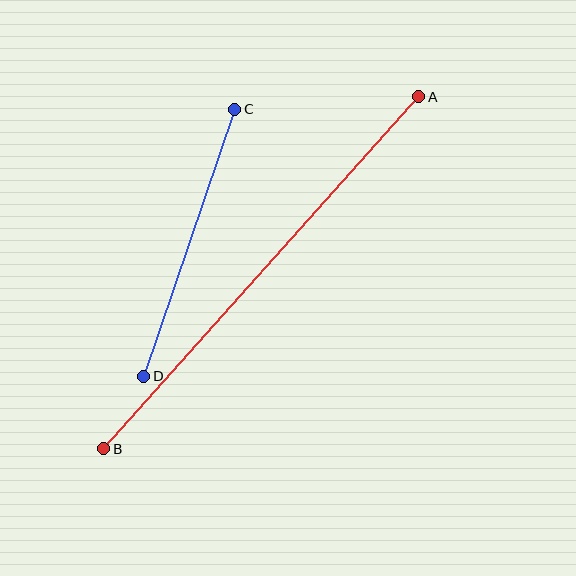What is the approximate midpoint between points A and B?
The midpoint is at approximately (261, 273) pixels.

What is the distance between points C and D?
The distance is approximately 282 pixels.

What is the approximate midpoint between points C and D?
The midpoint is at approximately (189, 243) pixels.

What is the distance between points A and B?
The distance is approximately 473 pixels.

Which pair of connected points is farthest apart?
Points A and B are farthest apart.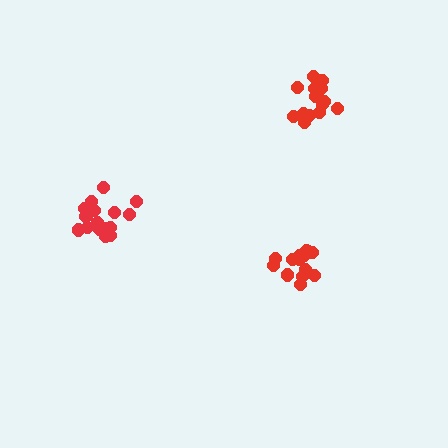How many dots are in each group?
Group 1: 16 dots, Group 2: 14 dots, Group 3: 18 dots (48 total).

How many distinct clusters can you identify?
There are 3 distinct clusters.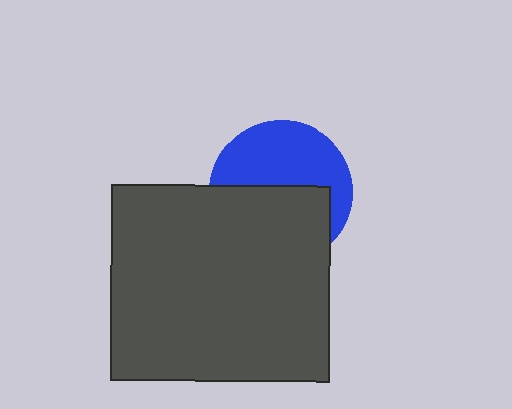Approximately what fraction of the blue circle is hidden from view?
Roughly 50% of the blue circle is hidden behind the dark gray rectangle.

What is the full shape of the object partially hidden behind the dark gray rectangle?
The partially hidden object is a blue circle.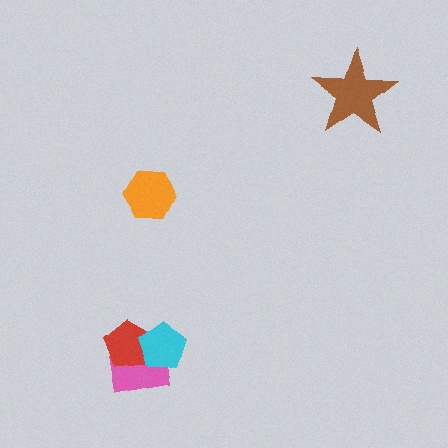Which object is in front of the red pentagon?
The cyan pentagon is in front of the red pentagon.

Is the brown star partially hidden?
No, no other shape covers it.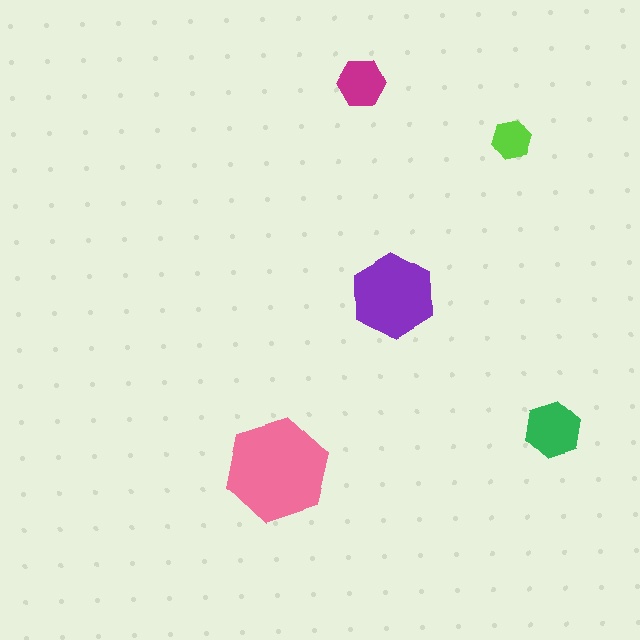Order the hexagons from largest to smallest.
the pink one, the purple one, the green one, the magenta one, the lime one.